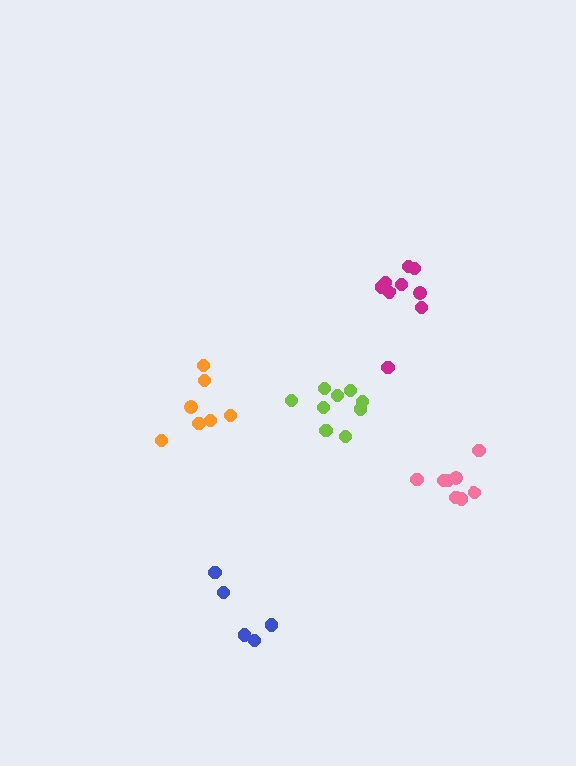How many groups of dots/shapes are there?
There are 5 groups.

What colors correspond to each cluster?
The clusters are colored: lime, pink, orange, magenta, blue.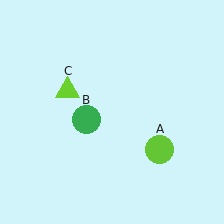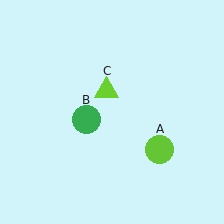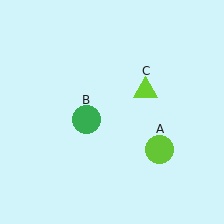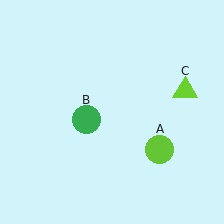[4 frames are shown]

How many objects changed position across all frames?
1 object changed position: lime triangle (object C).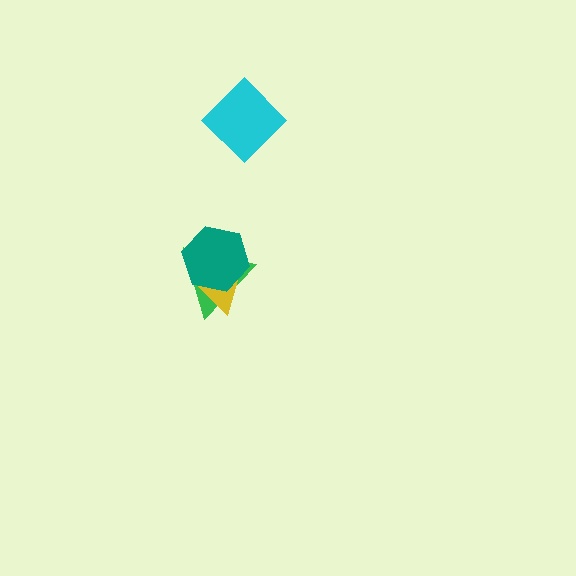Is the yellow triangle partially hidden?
Yes, it is partially covered by another shape.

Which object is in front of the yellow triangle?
The teal hexagon is in front of the yellow triangle.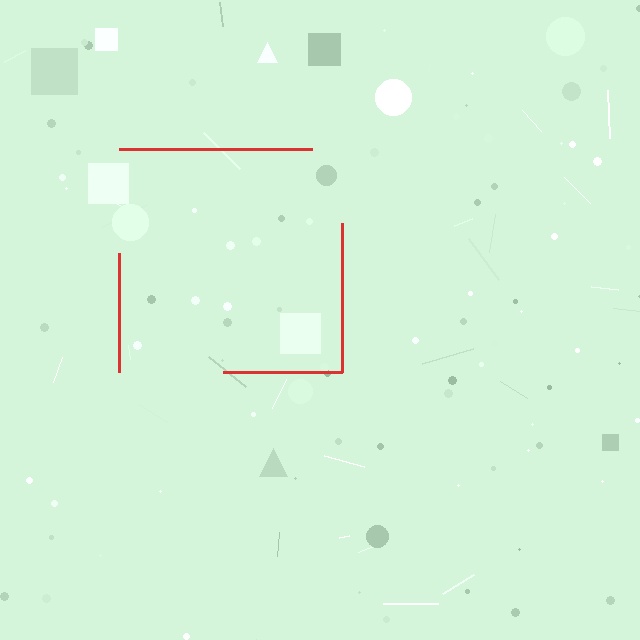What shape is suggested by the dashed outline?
The dashed outline suggests a square.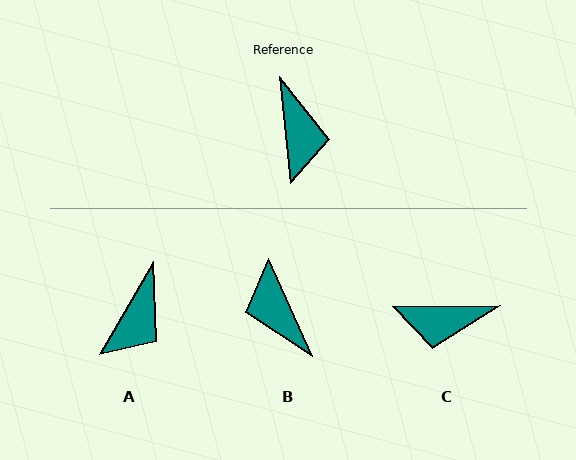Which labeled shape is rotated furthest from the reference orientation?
B, about 162 degrees away.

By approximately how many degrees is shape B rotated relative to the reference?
Approximately 162 degrees clockwise.